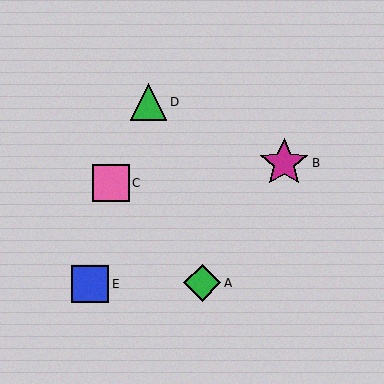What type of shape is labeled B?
Shape B is a magenta star.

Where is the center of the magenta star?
The center of the magenta star is at (284, 163).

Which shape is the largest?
The magenta star (labeled B) is the largest.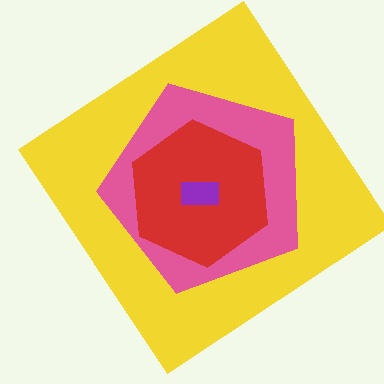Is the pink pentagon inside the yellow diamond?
Yes.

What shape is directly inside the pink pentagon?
The red hexagon.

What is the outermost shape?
The yellow diamond.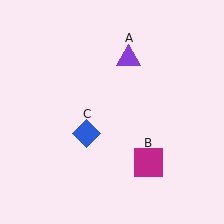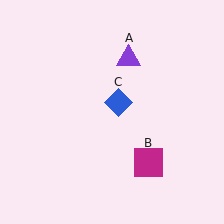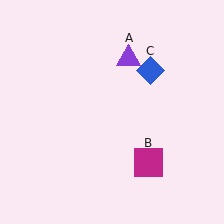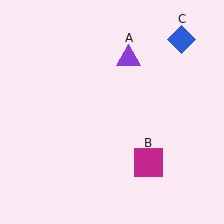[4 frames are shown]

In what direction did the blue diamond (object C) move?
The blue diamond (object C) moved up and to the right.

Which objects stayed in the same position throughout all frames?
Purple triangle (object A) and magenta square (object B) remained stationary.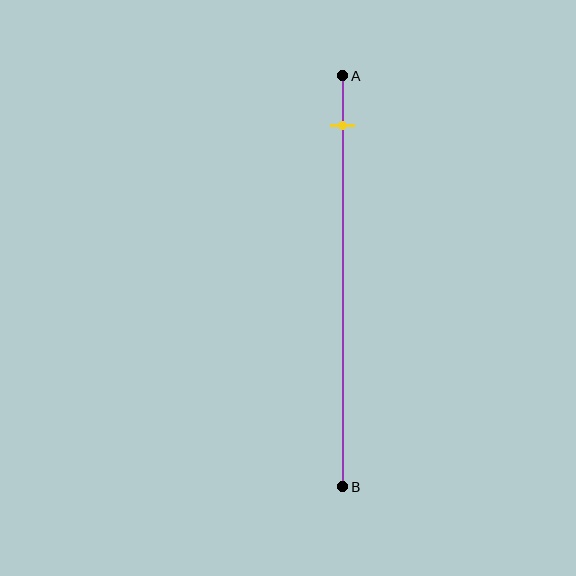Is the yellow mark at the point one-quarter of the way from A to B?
No, the mark is at about 10% from A, not at the 25% one-quarter point.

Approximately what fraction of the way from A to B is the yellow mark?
The yellow mark is approximately 10% of the way from A to B.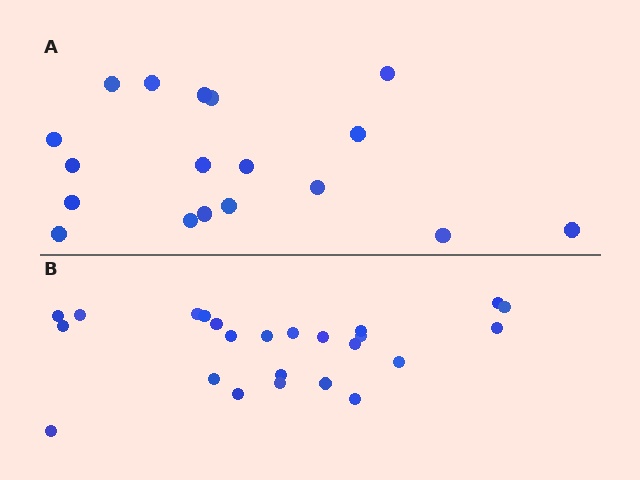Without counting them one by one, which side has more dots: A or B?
Region B (the bottom region) has more dots.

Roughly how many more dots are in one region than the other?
Region B has about 6 more dots than region A.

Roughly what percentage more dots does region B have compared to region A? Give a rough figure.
About 35% more.